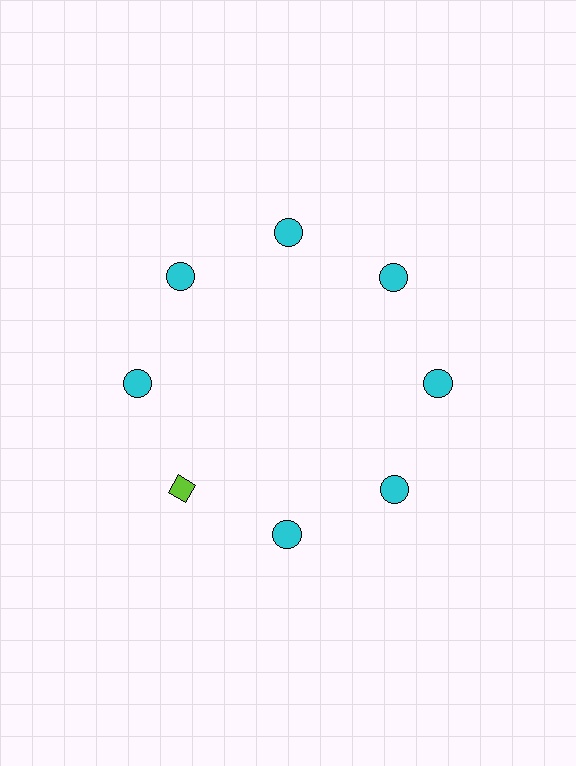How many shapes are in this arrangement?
There are 8 shapes arranged in a ring pattern.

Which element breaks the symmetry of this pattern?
The lime diamond at roughly the 8 o'clock position breaks the symmetry. All other shapes are cyan circles.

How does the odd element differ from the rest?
It differs in both color (lime instead of cyan) and shape (diamond instead of circle).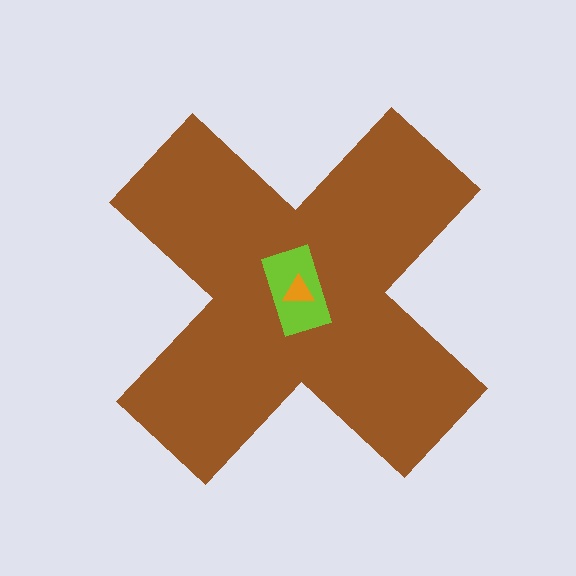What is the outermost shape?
The brown cross.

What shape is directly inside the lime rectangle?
The orange triangle.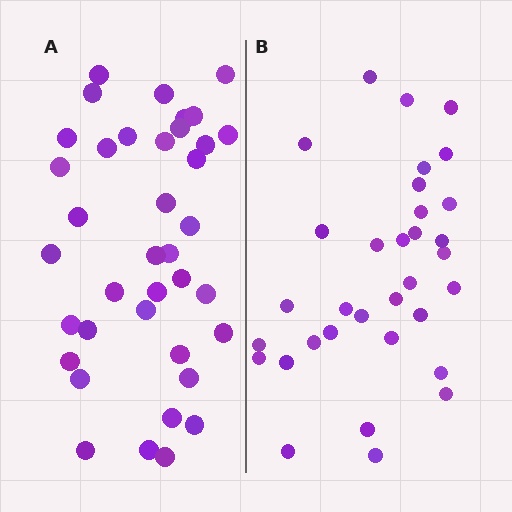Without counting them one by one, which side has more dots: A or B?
Region A (the left region) has more dots.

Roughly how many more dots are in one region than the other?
Region A has about 5 more dots than region B.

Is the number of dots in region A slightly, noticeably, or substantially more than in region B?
Region A has only slightly more — the two regions are fairly close. The ratio is roughly 1.2 to 1.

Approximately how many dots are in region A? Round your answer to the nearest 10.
About 40 dots. (The exact count is 38, which rounds to 40.)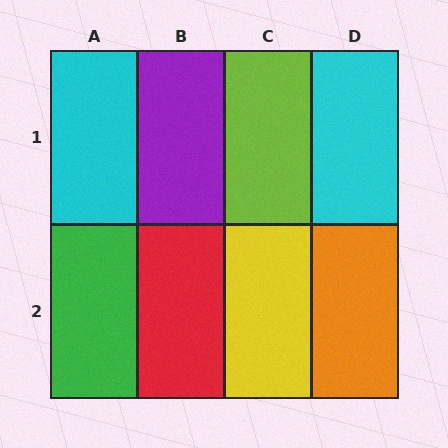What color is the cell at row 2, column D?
Orange.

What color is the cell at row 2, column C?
Yellow.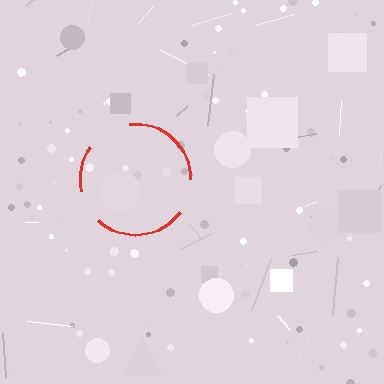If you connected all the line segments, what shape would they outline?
They would outline a circle.